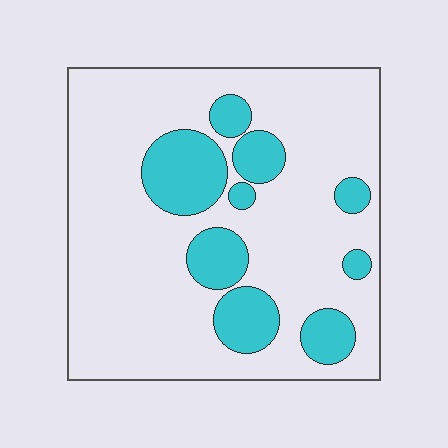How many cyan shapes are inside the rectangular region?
9.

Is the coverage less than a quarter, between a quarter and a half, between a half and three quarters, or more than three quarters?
Less than a quarter.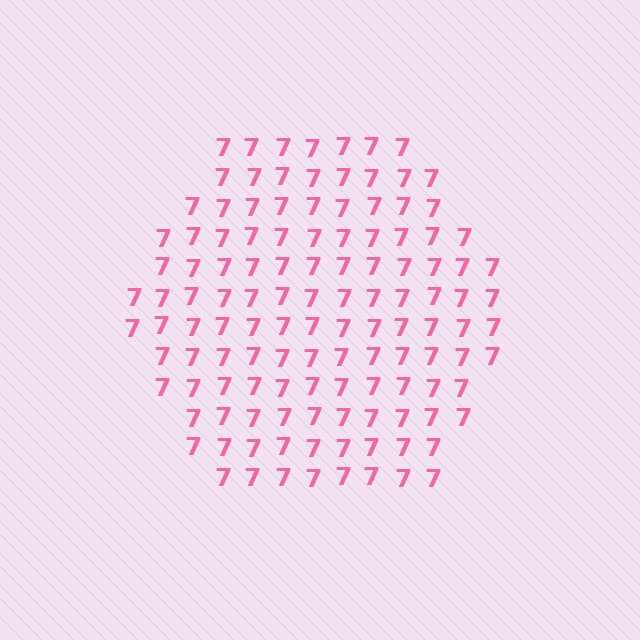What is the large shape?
The large shape is a hexagon.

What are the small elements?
The small elements are digit 7's.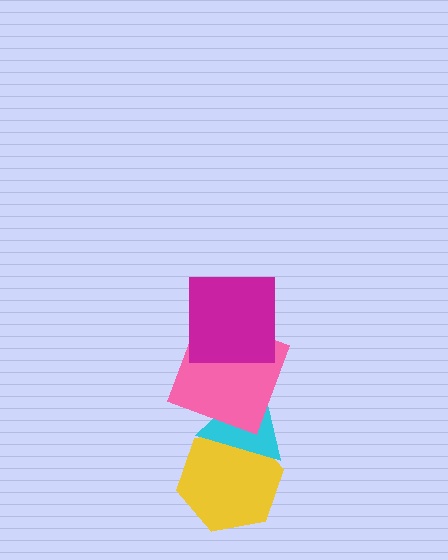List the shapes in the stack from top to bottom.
From top to bottom: the magenta square, the pink square, the cyan triangle, the yellow hexagon.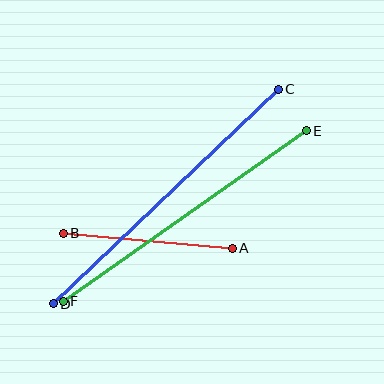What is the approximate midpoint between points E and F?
The midpoint is at approximately (185, 216) pixels.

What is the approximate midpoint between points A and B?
The midpoint is at approximately (148, 241) pixels.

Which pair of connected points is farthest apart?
Points C and D are farthest apart.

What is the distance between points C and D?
The distance is approximately 311 pixels.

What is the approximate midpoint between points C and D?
The midpoint is at approximately (166, 197) pixels.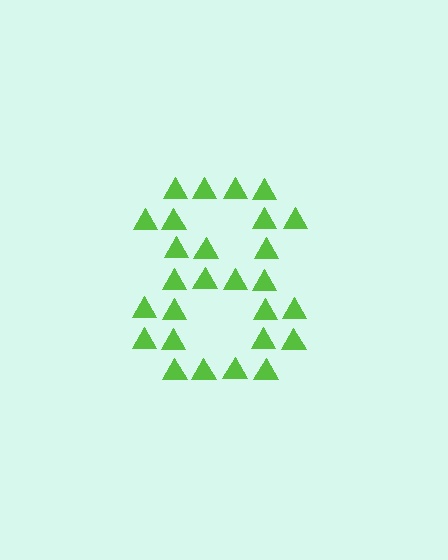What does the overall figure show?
The overall figure shows the digit 8.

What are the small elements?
The small elements are triangles.